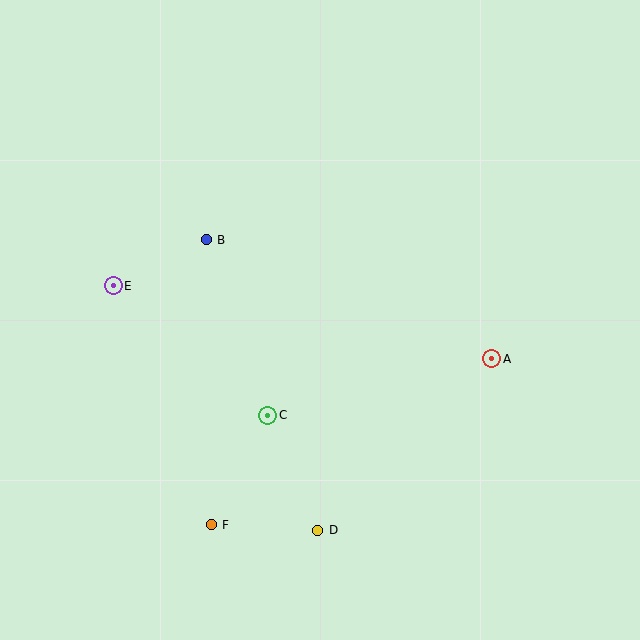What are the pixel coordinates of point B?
Point B is at (206, 240).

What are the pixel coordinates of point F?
Point F is at (211, 525).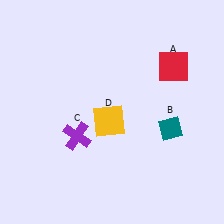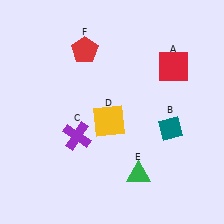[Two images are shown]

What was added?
A green triangle (E), a red pentagon (F) were added in Image 2.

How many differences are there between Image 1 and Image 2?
There are 2 differences between the two images.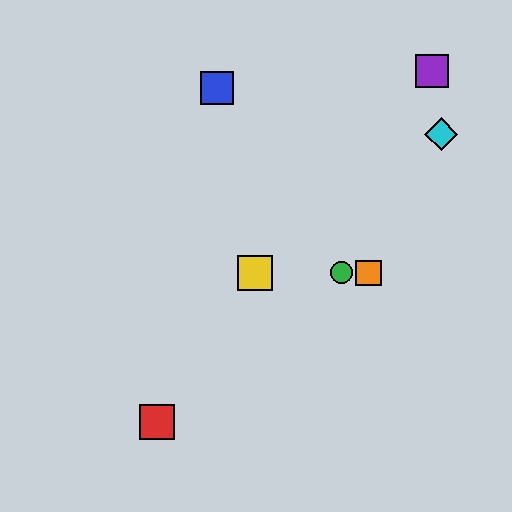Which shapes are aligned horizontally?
The green circle, the yellow square, the orange square are aligned horizontally.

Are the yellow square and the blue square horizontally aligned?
No, the yellow square is at y≈273 and the blue square is at y≈88.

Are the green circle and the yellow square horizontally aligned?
Yes, both are at y≈273.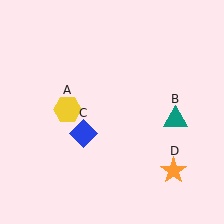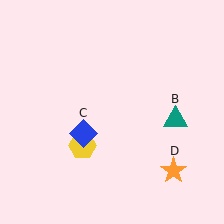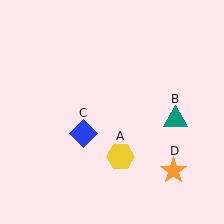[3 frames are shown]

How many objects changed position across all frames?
1 object changed position: yellow hexagon (object A).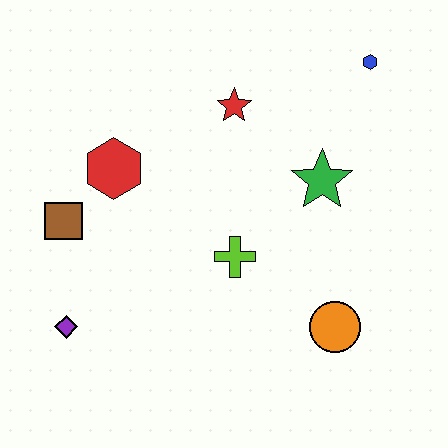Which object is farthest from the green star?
The purple diamond is farthest from the green star.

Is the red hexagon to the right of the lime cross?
No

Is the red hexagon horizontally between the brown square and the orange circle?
Yes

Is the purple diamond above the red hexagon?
No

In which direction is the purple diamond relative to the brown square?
The purple diamond is below the brown square.